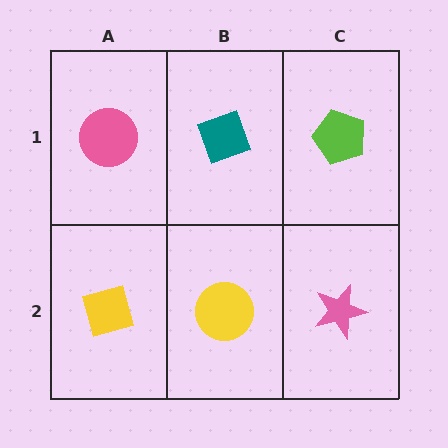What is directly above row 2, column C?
A lime pentagon.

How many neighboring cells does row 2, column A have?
2.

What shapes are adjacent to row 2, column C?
A lime pentagon (row 1, column C), a yellow circle (row 2, column B).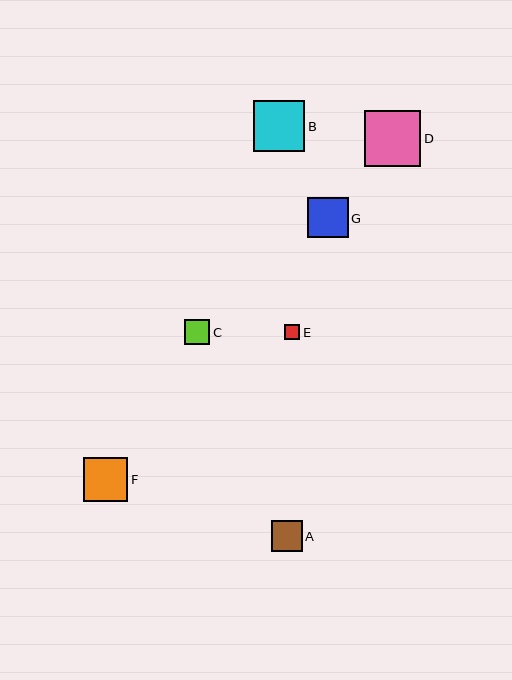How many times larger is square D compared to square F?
Square D is approximately 1.3 times the size of square F.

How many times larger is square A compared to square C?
Square A is approximately 1.2 times the size of square C.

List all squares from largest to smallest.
From largest to smallest: D, B, F, G, A, C, E.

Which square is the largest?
Square D is the largest with a size of approximately 56 pixels.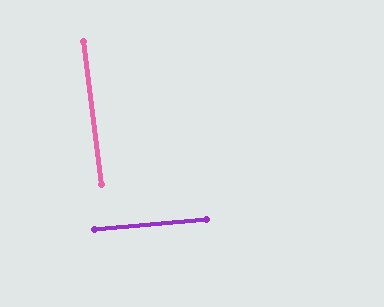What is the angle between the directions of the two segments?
Approximately 88 degrees.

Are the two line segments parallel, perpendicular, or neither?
Perpendicular — they meet at approximately 88°.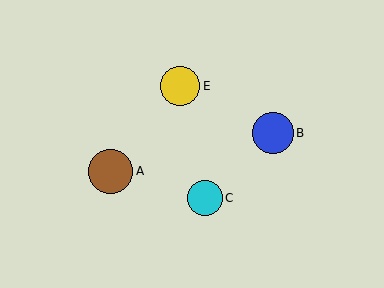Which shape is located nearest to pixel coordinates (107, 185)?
The brown circle (labeled A) at (111, 171) is nearest to that location.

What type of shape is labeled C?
Shape C is a cyan circle.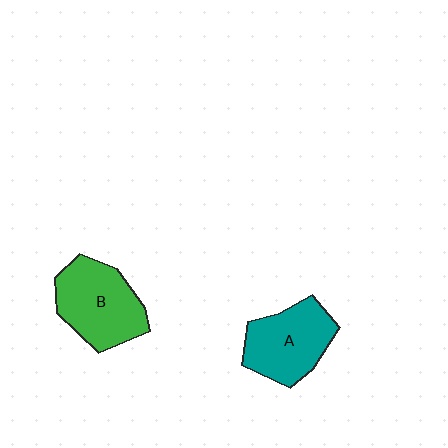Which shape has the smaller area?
Shape A (teal).